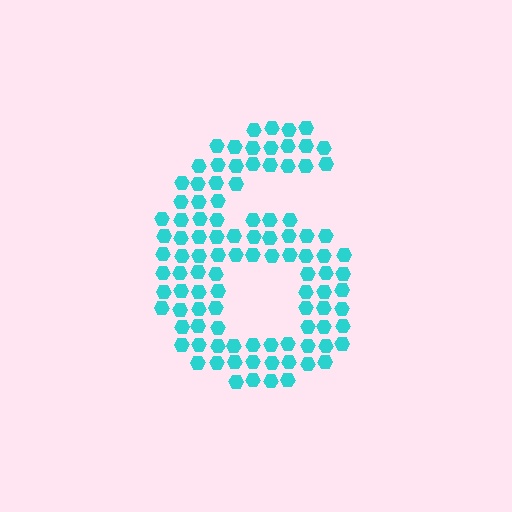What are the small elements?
The small elements are hexagons.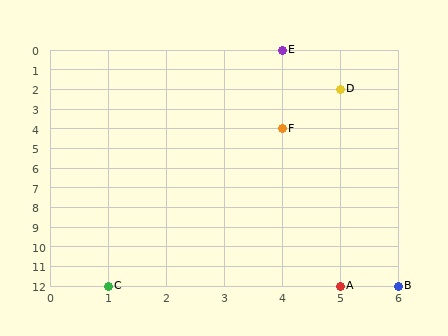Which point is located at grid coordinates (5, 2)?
Point D is at (5, 2).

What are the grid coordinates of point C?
Point C is at grid coordinates (1, 12).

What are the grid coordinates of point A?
Point A is at grid coordinates (5, 12).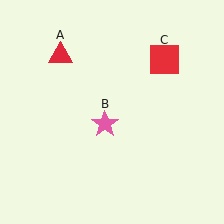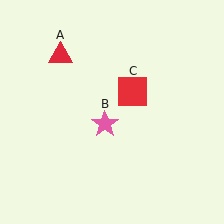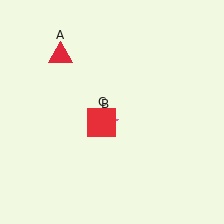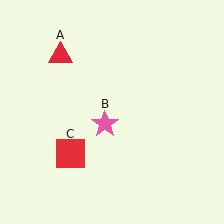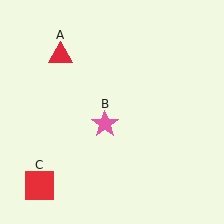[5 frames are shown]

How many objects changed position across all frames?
1 object changed position: red square (object C).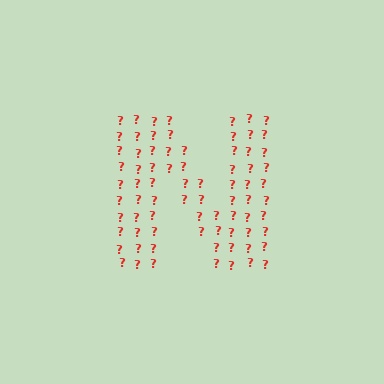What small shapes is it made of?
It is made of small question marks.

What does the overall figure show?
The overall figure shows the letter N.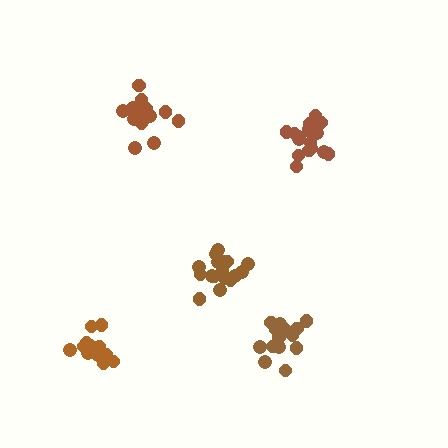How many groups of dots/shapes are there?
There are 5 groups.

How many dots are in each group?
Group 1: 18 dots, Group 2: 17 dots, Group 3: 16 dots, Group 4: 18 dots, Group 5: 14 dots (83 total).